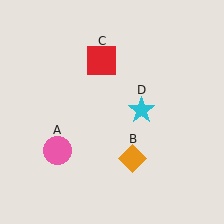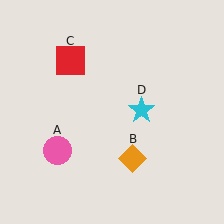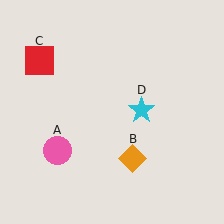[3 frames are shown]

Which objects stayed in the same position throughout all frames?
Pink circle (object A) and orange diamond (object B) and cyan star (object D) remained stationary.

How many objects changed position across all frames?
1 object changed position: red square (object C).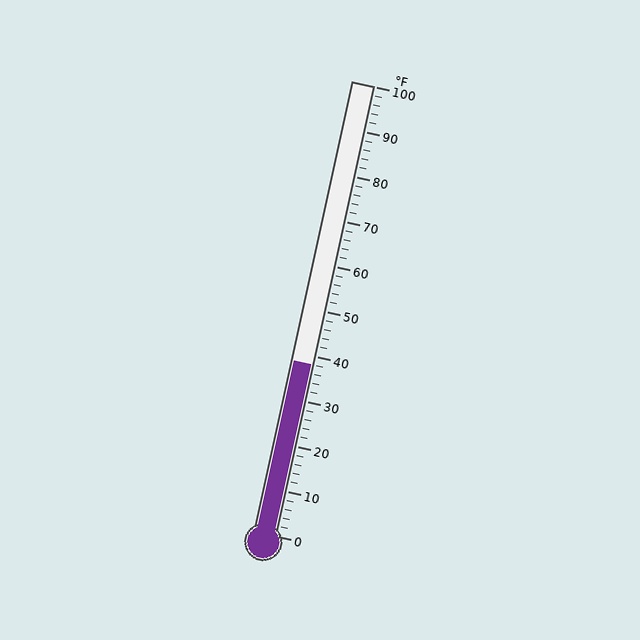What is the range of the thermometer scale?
The thermometer scale ranges from 0°F to 100°F.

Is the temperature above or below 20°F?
The temperature is above 20°F.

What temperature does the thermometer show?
The thermometer shows approximately 38°F.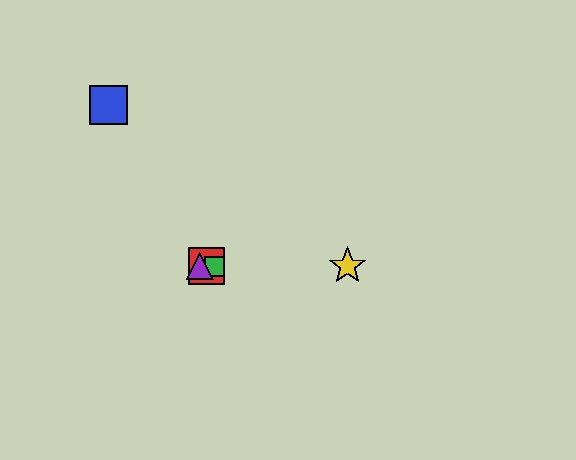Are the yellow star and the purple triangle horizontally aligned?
Yes, both are at y≈266.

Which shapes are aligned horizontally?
The red square, the green square, the yellow star, the purple triangle are aligned horizontally.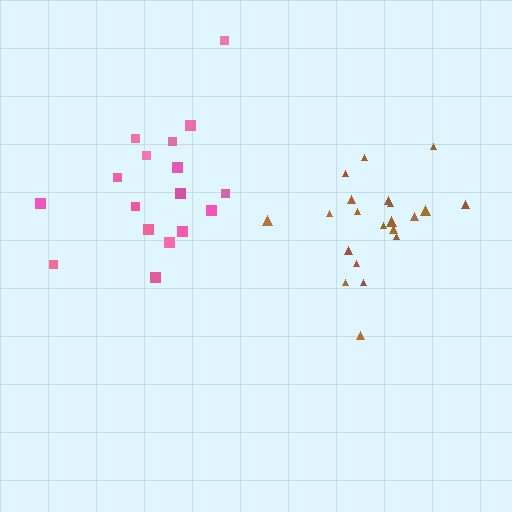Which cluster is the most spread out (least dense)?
Pink.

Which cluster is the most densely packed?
Brown.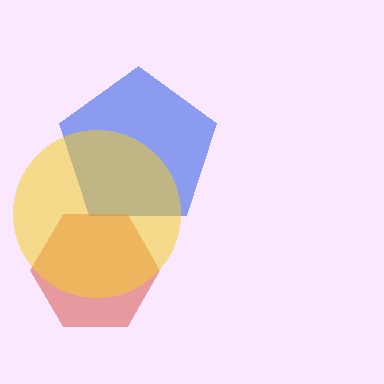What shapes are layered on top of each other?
The layered shapes are: a blue pentagon, a red hexagon, a yellow circle.